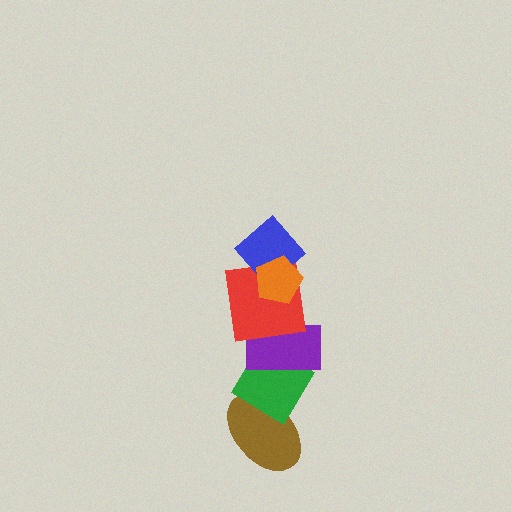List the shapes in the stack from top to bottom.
From top to bottom: the orange pentagon, the blue diamond, the red square, the purple rectangle, the green diamond, the brown ellipse.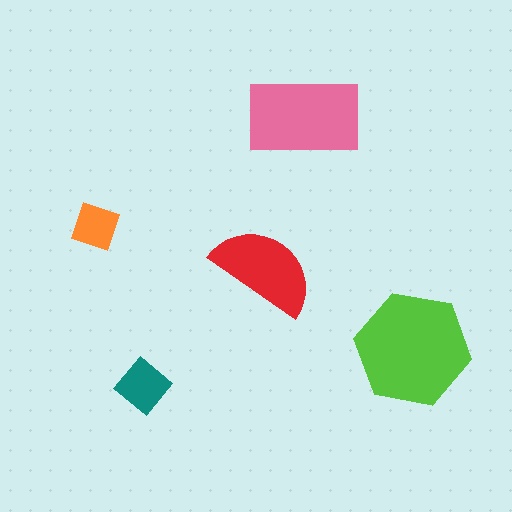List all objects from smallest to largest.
The orange diamond, the teal diamond, the red semicircle, the pink rectangle, the lime hexagon.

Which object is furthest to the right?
The lime hexagon is rightmost.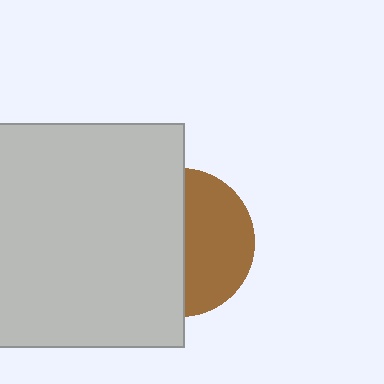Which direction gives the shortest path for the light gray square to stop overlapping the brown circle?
Moving left gives the shortest separation.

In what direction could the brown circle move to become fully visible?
The brown circle could move right. That would shift it out from behind the light gray square entirely.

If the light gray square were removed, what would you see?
You would see the complete brown circle.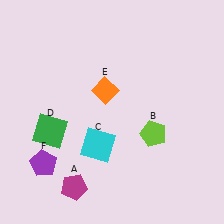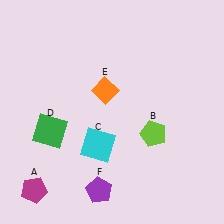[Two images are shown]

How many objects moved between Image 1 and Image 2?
2 objects moved between the two images.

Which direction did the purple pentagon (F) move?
The purple pentagon (F) moved right.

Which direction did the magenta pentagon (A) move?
The magenta pentagon (A) moved left.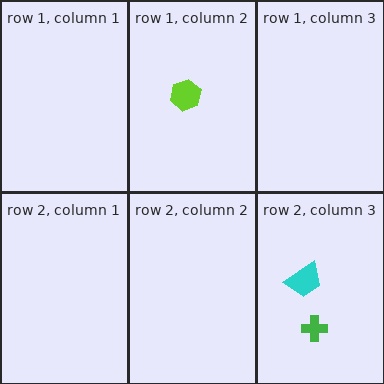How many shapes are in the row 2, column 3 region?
2.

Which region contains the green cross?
The row 2, column 3 region.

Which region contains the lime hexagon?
The row 1, column 2 region.